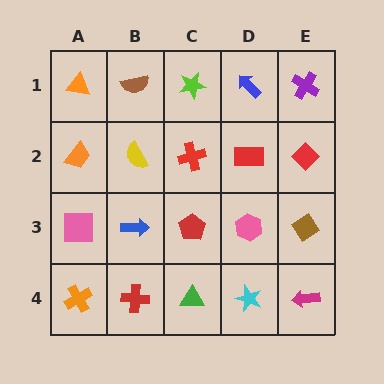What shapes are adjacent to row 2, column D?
A blue arrow (row 1, column D), a pink hexagon (row 3, column D), a red cross (row 2, column C), a red diamond (row 2, column E).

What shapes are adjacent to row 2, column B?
A brown semicircle (row 1, column B), a blue arrow (row 3, column B), an orange trapezoid (row 2, column A), a red cross (row 2, column C).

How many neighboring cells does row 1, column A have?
2.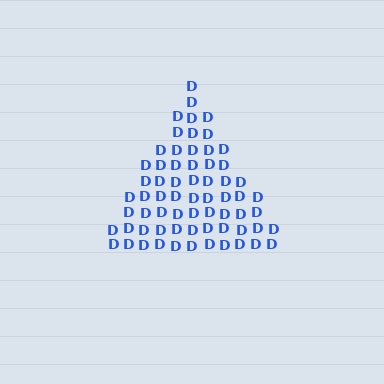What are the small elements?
The small elements are letter D's.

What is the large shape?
The large shape is a triangle.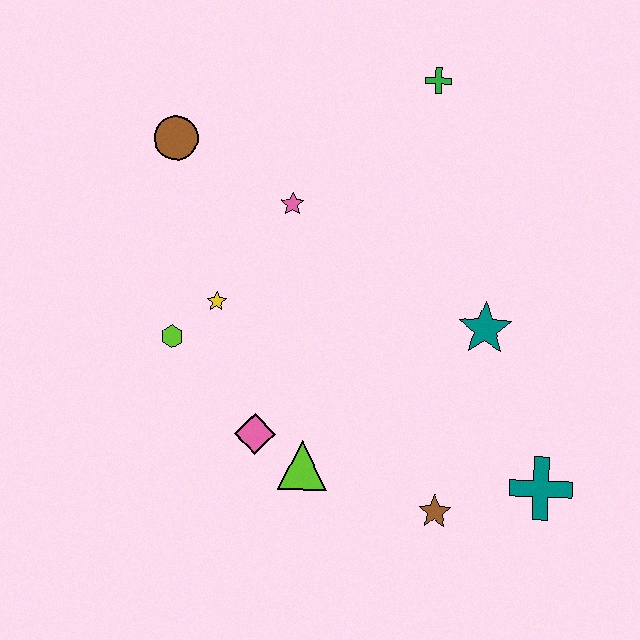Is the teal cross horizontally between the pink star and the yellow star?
No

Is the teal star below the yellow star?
Yes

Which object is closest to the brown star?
The teal cross is closest to the brown star.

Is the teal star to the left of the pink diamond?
No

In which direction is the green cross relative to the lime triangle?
The green cross is above the lime triangle.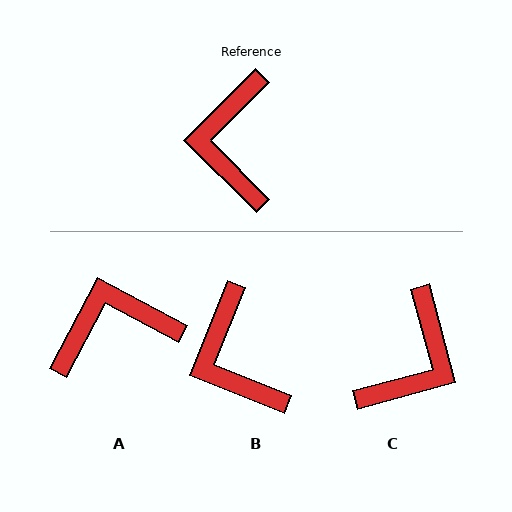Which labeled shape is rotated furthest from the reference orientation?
C, about 150 degrees away.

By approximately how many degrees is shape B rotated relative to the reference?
Approximately 23 degrees counter-clockwise.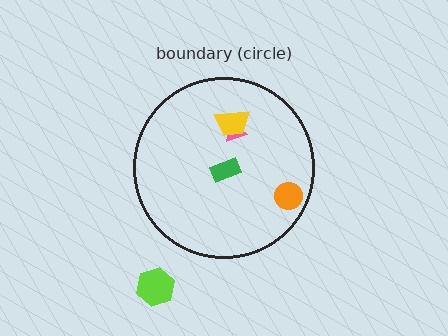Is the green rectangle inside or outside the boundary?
Inside.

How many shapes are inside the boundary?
4 inside, 1 outside.